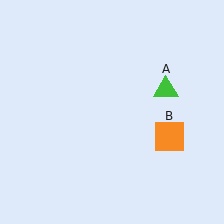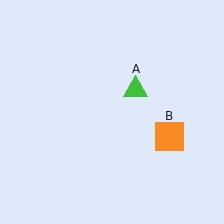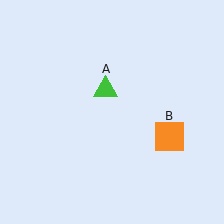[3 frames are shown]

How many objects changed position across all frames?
1 object changed position: green triangle (object A).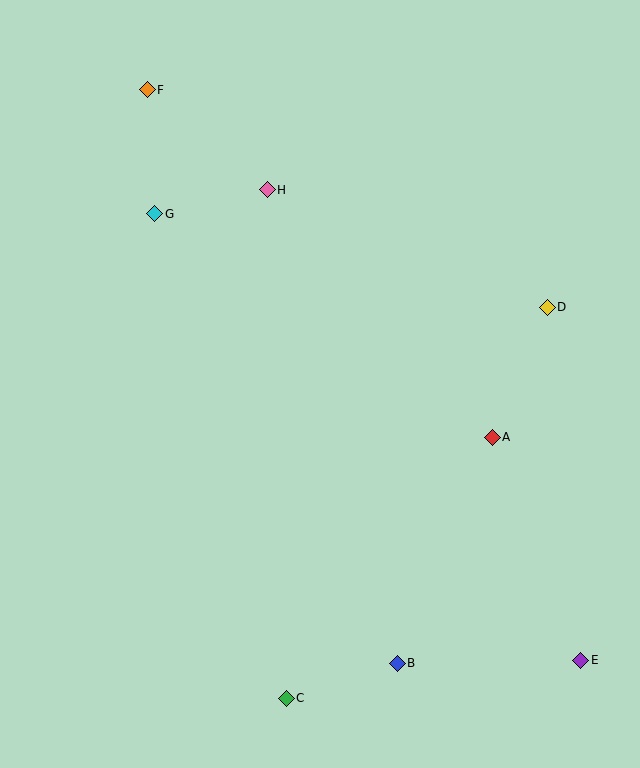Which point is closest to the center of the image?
Point A at (492, 437) is closest to the center.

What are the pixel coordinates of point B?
Point B is at (397, 663).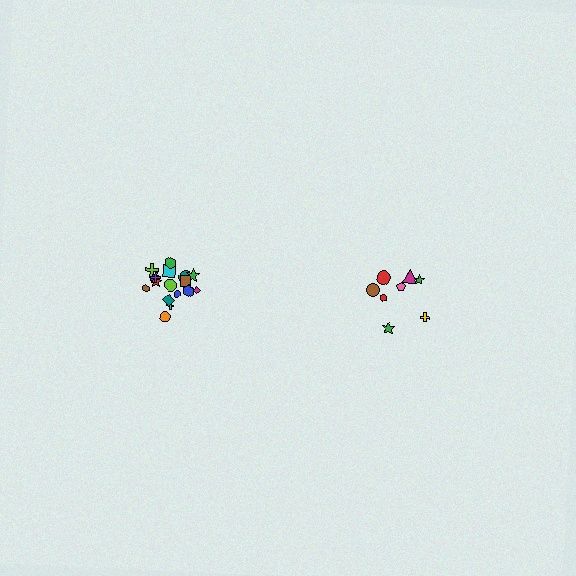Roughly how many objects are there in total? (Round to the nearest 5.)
Roughly 25 objects in total.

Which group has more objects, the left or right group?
The left group.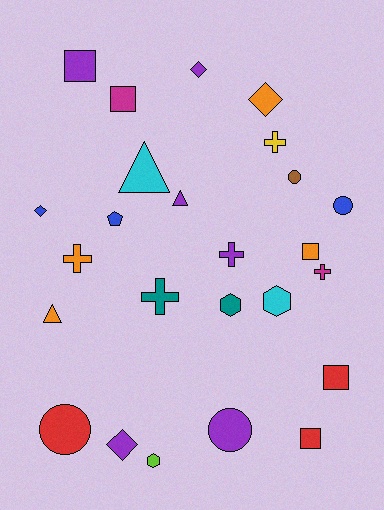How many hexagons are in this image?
There are 3 hexagons.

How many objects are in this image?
There are 25 objects.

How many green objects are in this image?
There are no green objects.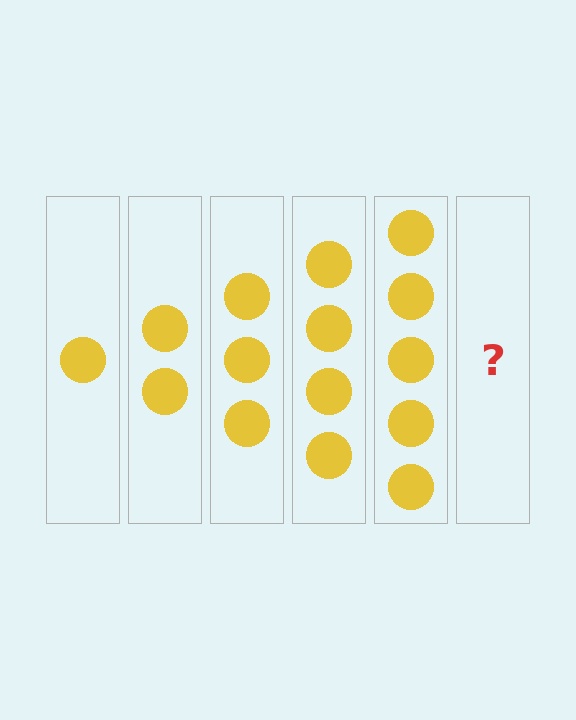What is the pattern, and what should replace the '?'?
The pattern is that each step adds one more circle. The '?' should be 6 circles.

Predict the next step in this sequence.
The next step is 6 circles.